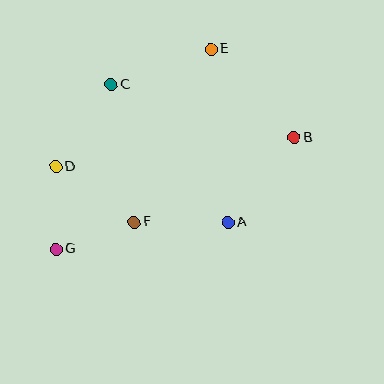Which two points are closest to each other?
Points D and G are closest to each other.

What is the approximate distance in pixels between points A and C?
The distance between A and C is approximately 181 pixels.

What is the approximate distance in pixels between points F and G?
The distance between F and G is approximately 83 pixels.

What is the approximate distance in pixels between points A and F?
The distance between A and F is approximately 94 pixels.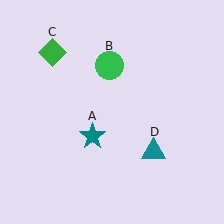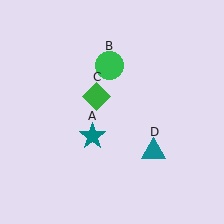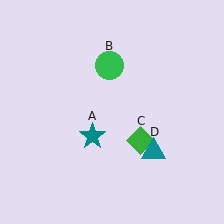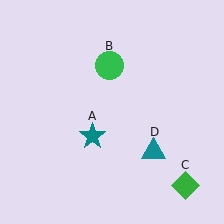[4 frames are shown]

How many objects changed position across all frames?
1 object changed position: green diamond (object C).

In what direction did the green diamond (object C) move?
The green diamond (object C) moved down and to the right.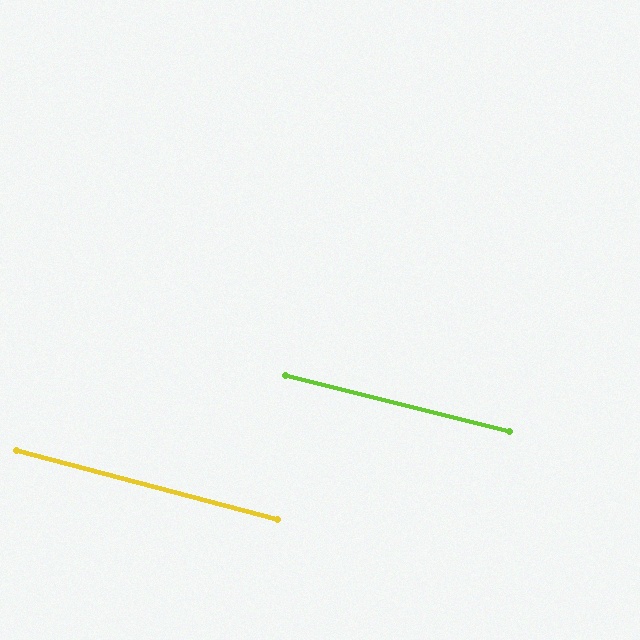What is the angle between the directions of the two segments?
Approximately 1 degree.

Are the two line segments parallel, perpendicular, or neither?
Parallel — their directions differ by only 0.9°.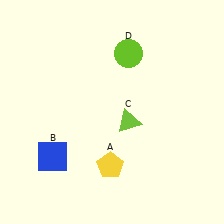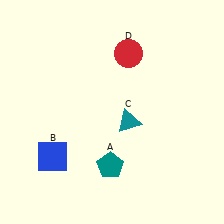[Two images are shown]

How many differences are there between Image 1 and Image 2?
There are 3 differences between the two images.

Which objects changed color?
A changed from yellow to teal. C changed from lime to teal. D changed from lime to red.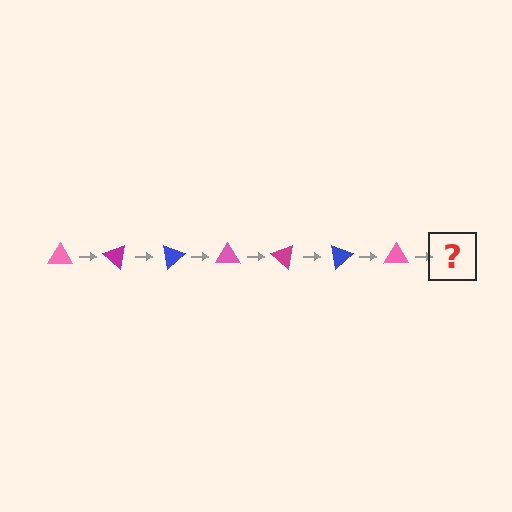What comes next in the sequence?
The next element should be a magenta triangle, rotated 280 degrees from the start.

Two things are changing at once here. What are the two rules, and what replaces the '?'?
The two rules are that it rotates 40 degrees each step and the color cycles through pink, magenta, and blue. The '?' should be a magenta triangle, rotated 280 degrees from the start.